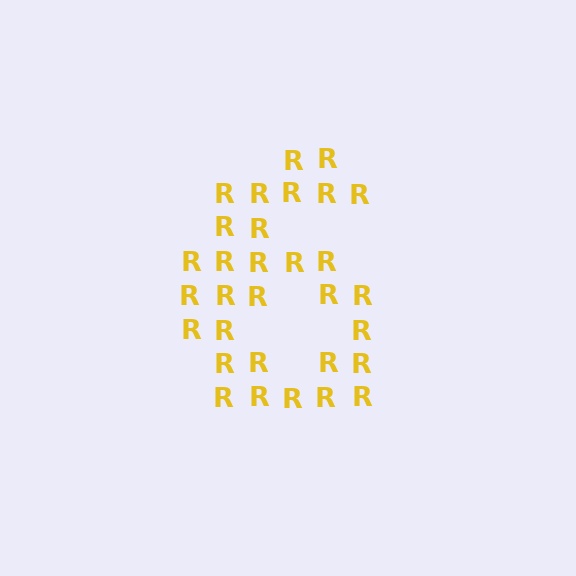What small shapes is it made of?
It is made of small letter R's.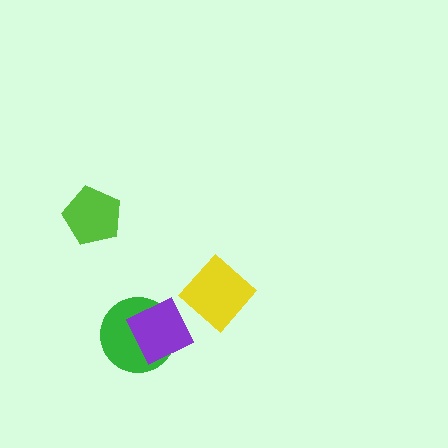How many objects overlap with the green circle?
1 object overlaps with the green circle.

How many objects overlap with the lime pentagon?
0 objects overlap with the lime pentagon.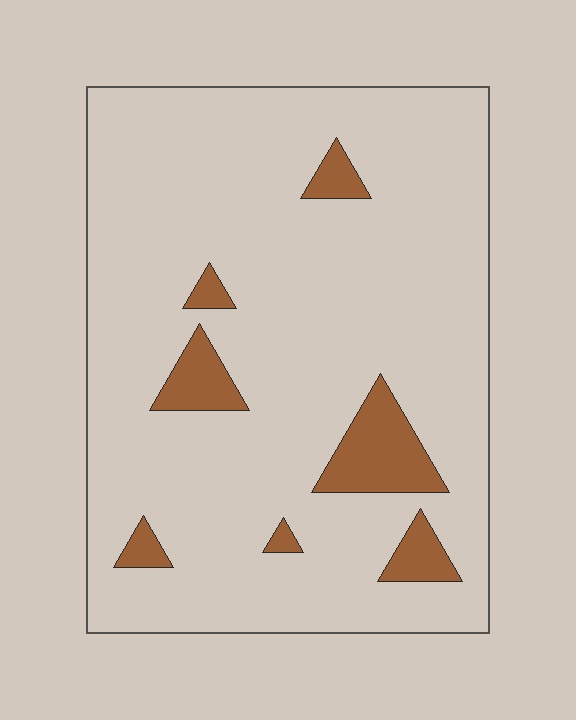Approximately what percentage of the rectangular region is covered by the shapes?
Approximately 10%.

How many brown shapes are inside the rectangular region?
7.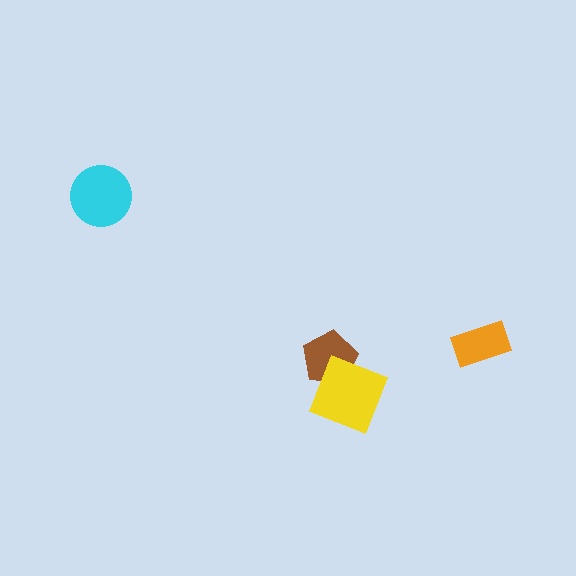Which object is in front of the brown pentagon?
The yellow diamond is in front of the brown pentagon.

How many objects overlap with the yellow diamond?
1 object overlaps with the yellow diamond.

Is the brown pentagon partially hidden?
Yes, it is partially covered by another shape.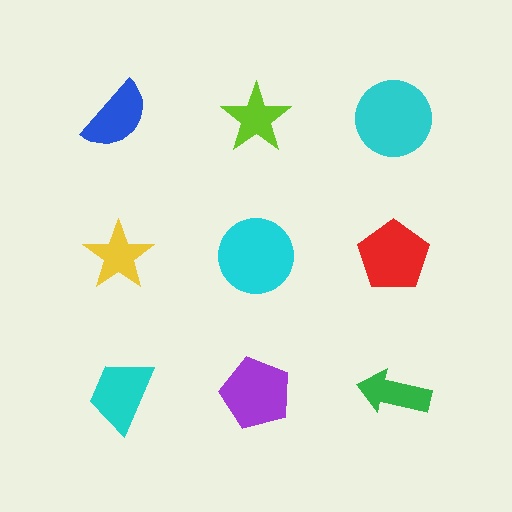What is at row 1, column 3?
A cyan circle.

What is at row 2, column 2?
A cyan circle.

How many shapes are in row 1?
3 shapes.